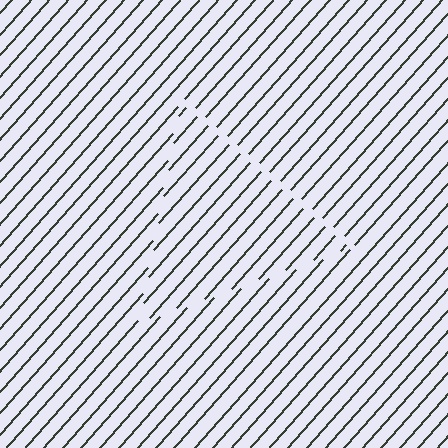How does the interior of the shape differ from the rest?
The interior of the shape contains the same grating, shifted by half a period — the contour is defined by the phase discontinuity where line-ends from the inner and outer gratings abut.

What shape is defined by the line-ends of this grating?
An illusory triangle. The interior of the shape contains the same grating, shifted by half a period — the contour is defined by the phase discontinuity where line-ends from the inner and outer gratings abut.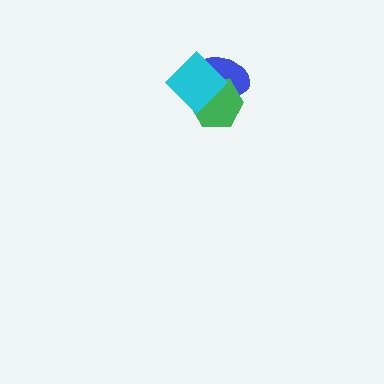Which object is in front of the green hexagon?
The cyan diamond is in front of the green hexagon.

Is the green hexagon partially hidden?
Yes, it is partially covered by another shape.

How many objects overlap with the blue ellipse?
2 objects overlap with the blue ellipse.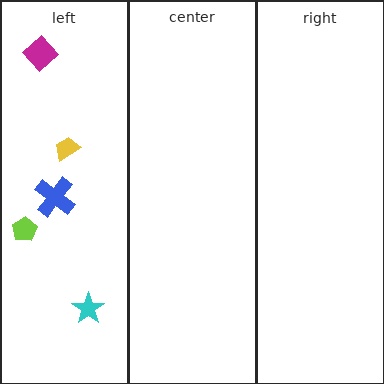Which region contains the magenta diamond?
The left region.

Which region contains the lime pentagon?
The left region.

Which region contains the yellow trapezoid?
The left region.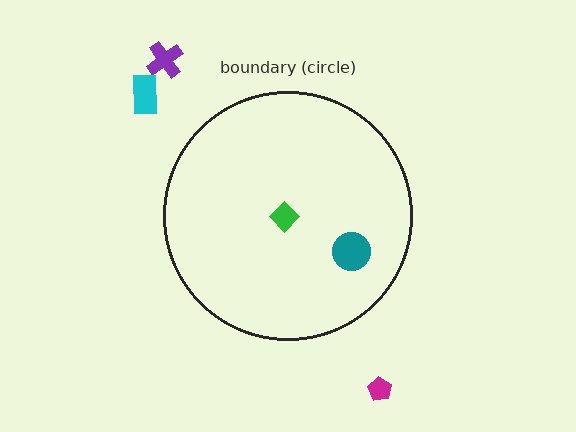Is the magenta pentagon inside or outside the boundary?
Outside.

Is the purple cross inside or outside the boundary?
Outside.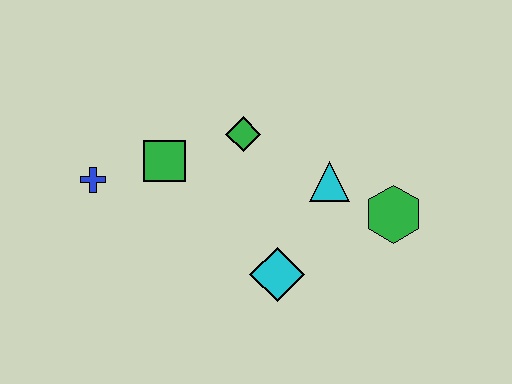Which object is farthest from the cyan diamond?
The blue cross is farthest from the cyan diamond.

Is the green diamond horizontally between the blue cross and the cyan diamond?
Yes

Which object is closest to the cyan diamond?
The cyan triangle is closest to the cyan diamond.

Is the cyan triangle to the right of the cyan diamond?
Yes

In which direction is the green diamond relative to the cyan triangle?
The green diamond is to the left of the cyan triangle.